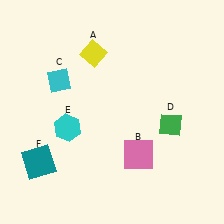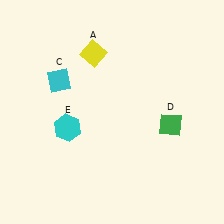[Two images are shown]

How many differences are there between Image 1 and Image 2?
There are 2 differences between the two images.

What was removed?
The pink square (B), the teal square (F) were removed in Image 2.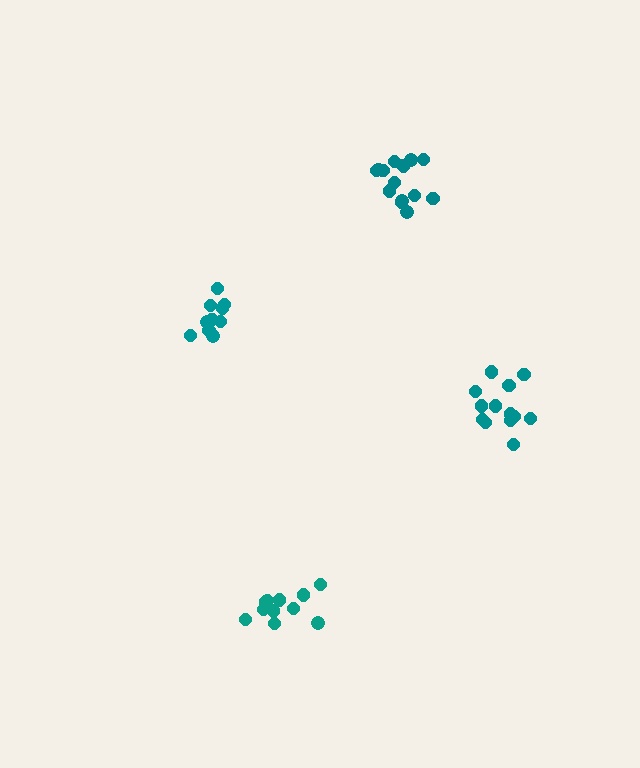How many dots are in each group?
Group 1: 11 dots, Group 2: 14 dots, Group 3: 13 dots, Group 4: 10 dots (48 total).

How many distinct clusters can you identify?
There are 4 distinct clusters.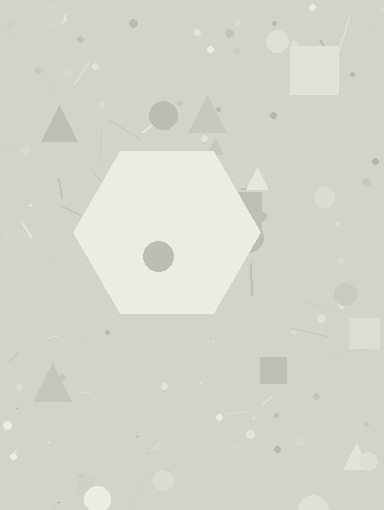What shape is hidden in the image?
A hexagon is hidden in the image.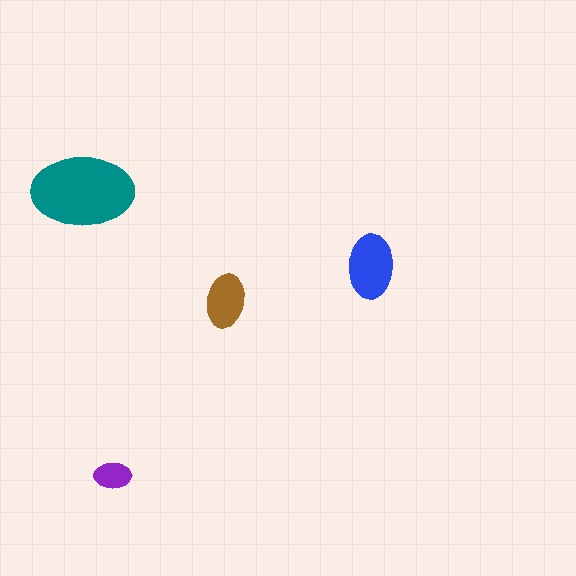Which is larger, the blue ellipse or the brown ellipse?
The blue one.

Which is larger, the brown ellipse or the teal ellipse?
The teal one.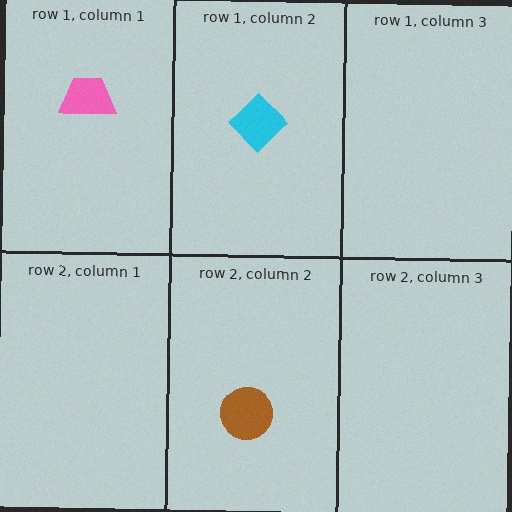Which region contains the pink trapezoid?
The row 1, column 1 region.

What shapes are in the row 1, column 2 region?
The cyan diamond.